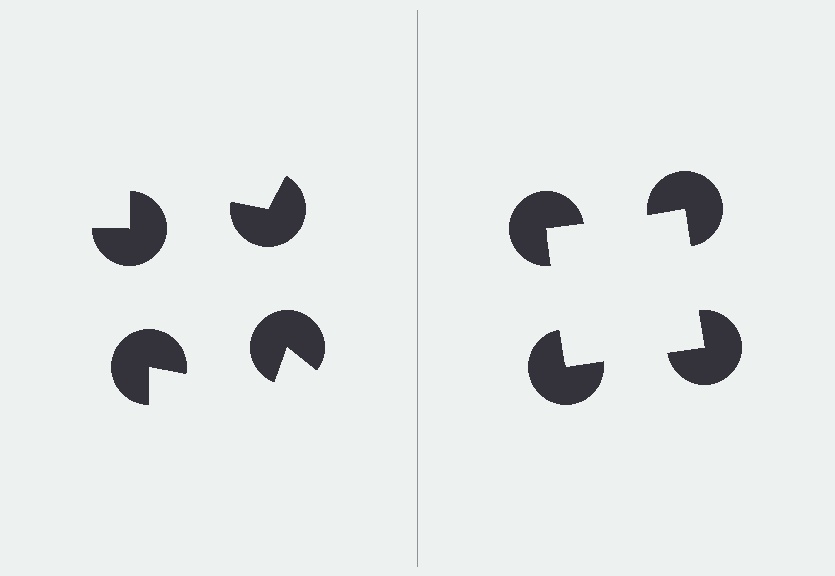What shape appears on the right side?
An illusory square.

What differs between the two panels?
The pac-man discs are positioned identically on both sides; only the wedge orientations differ. On the right they align to a square; on the left they are misaligned.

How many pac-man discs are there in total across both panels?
8 — 4 on each side.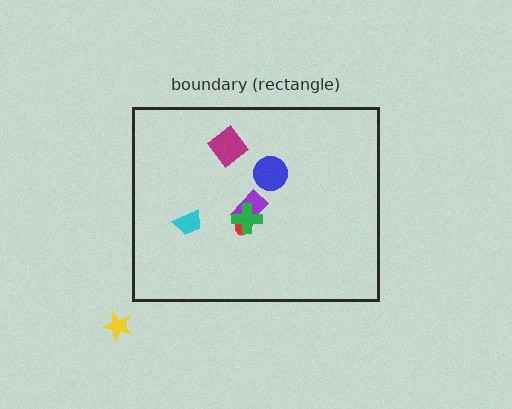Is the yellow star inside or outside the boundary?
Outside.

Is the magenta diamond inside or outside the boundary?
Inside.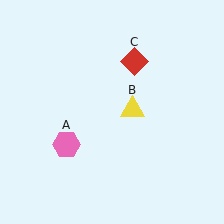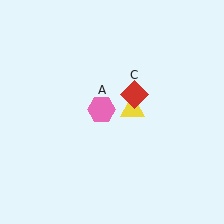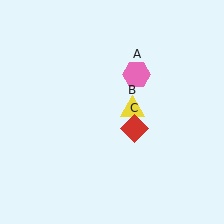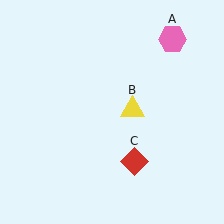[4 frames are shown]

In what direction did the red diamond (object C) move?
The red diamond (object C) moved down.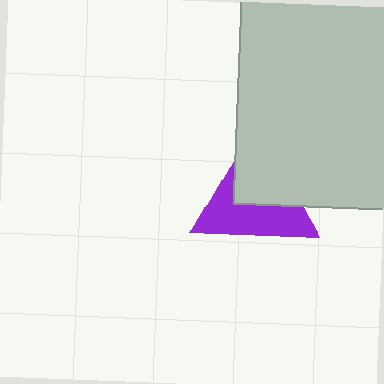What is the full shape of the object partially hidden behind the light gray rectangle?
The partially hidden object is a purple triangle.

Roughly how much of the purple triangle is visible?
About half of it is visible (roughly 53%).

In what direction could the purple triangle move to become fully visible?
The purple triangle could move toward the lower-left. That would shift it out from behind the light gray rectangle entirely.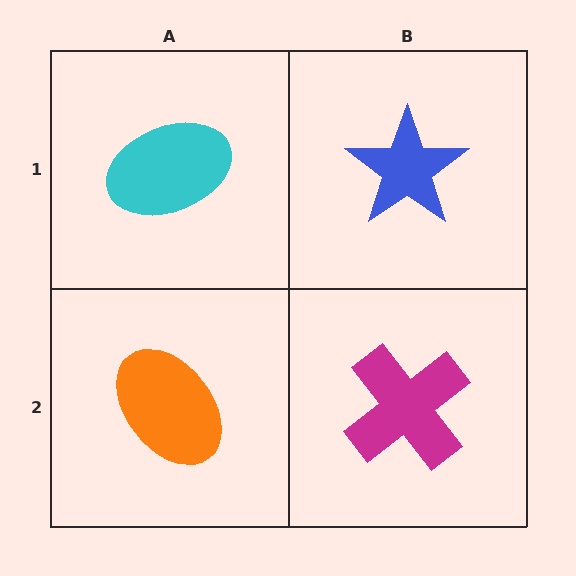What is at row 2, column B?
A magenta cross.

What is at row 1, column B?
A blue star.